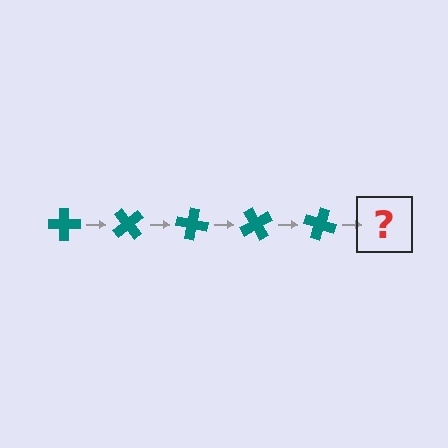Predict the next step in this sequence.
The next step is a teal cross rotated 250 degrees.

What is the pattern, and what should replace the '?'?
The pattern is that the cross rotates 50 degrees each step. The '?' should be a teal cross rotated 250 degrees.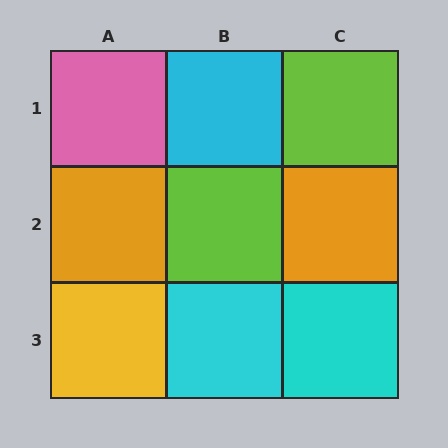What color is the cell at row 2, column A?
Orange.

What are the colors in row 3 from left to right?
Yellow, cyan, cyan.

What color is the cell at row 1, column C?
Lime.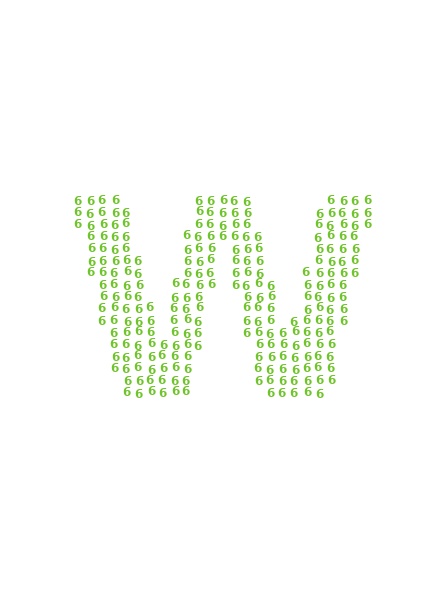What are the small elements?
The small elements are digit 6's.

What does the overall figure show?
The overall figure shows the letter W.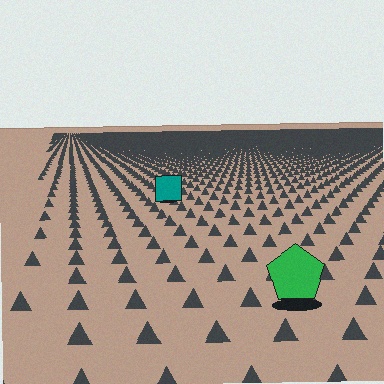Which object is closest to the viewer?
The green pentagon is closest. The texture marks near it are larger and more spread out.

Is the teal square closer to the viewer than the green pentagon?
No. The green pentagon is closer — you can tell from the texture gradient: the ground texture is coarser near it.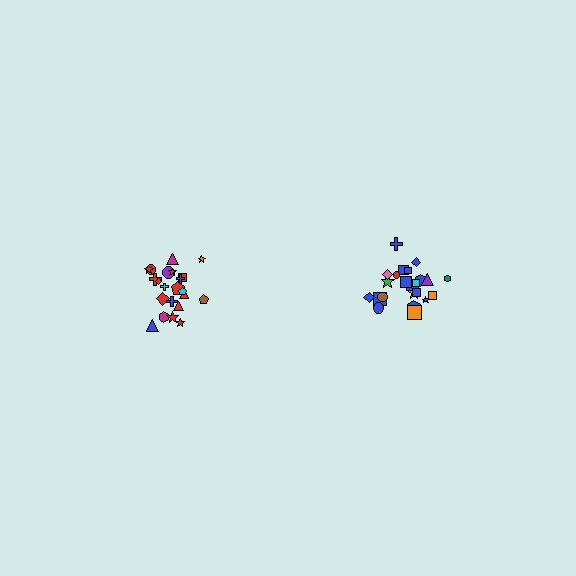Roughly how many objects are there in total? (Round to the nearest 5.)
Roughly 45 objects in total.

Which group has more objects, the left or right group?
The right group.